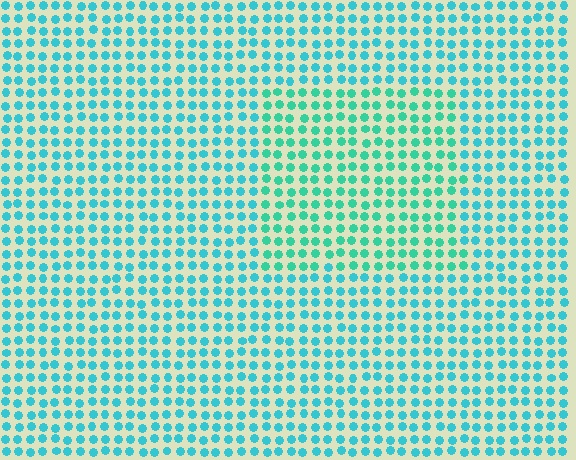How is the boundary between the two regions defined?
The boundary is defined purely by a slight shift in hue (about 24 degrees). Spacing, size, and orientation are identical on both sides.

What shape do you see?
I see a rectangle.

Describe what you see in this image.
The image is filled with small cyan elements in a uniform arrangement. A rectangle-shaped region is visible where the elements are tinted to a slightly different hue, forming a subtle color boundary.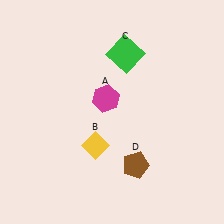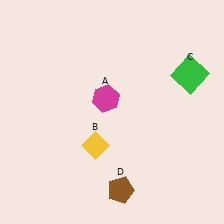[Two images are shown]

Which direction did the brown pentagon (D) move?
The brown pentagon (D) moved down.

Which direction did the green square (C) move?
The green square (C) moved right.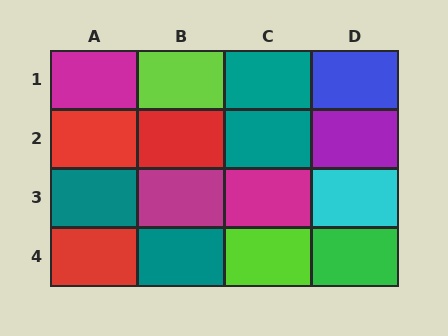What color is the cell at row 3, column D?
Cyan.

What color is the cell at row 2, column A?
Red.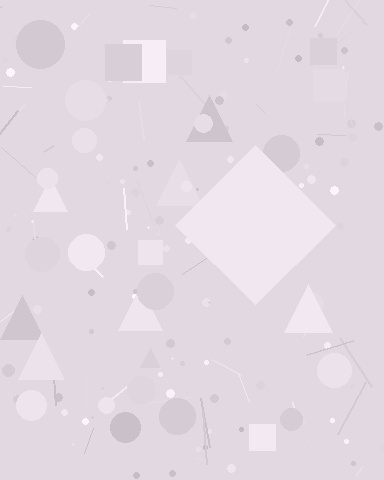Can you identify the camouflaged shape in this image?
The camouflaged shape is a diamond.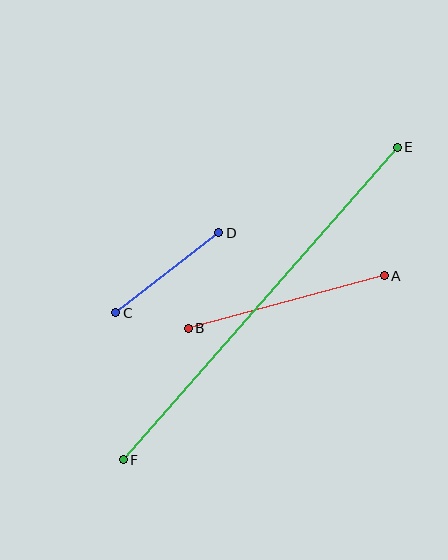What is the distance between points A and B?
The distance is approximately 203 pixels.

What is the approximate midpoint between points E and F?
The midpoint is at approximately (260, 304) pixels.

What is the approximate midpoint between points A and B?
The midpoint is at approximately (286, 302) pixels.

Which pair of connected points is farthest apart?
Points E and F are farthest apart.